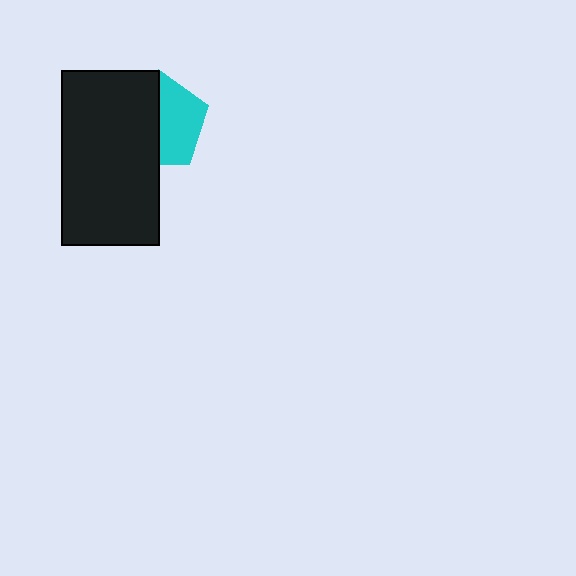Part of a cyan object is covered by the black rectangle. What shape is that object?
It is a pentagon.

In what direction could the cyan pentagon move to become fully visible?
The cyan pentagon could move right. That would shift it out from behind the black rectangle entirely.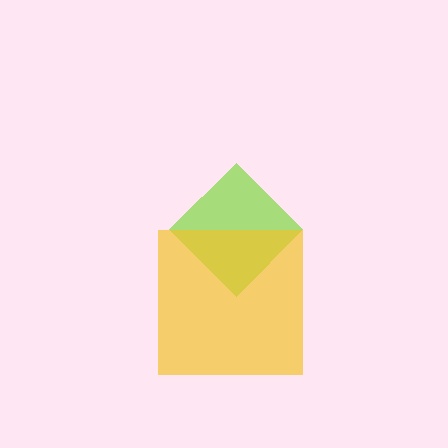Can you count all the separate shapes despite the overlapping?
Yes, there are 2 separate shapes.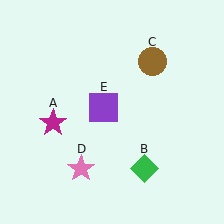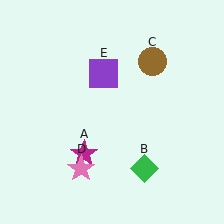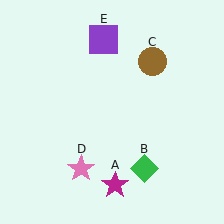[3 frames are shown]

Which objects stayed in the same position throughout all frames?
Green diamond (object B) and brown circle (object C) and pink star (object D) remained stationary.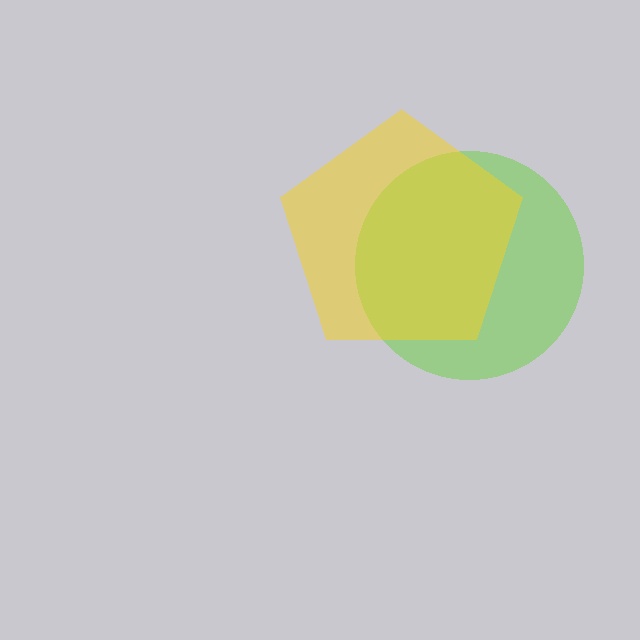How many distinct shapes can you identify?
There are 2 distinct shapes: a lime circle, a yellow pentagon.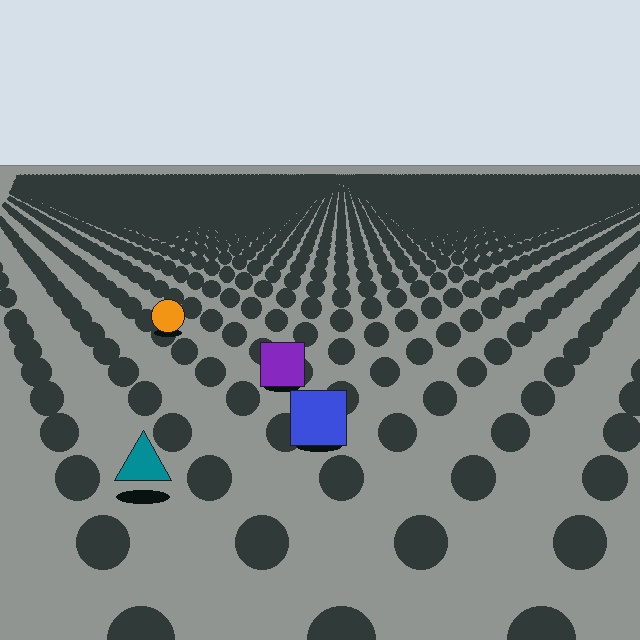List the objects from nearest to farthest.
From nearest to farthest: the teal triangle, the blue square, the purple square, the orange circle.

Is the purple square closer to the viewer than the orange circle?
Yes. The purple square is closer — you can tell from the texture gradient: the ground texture is coarser near it.